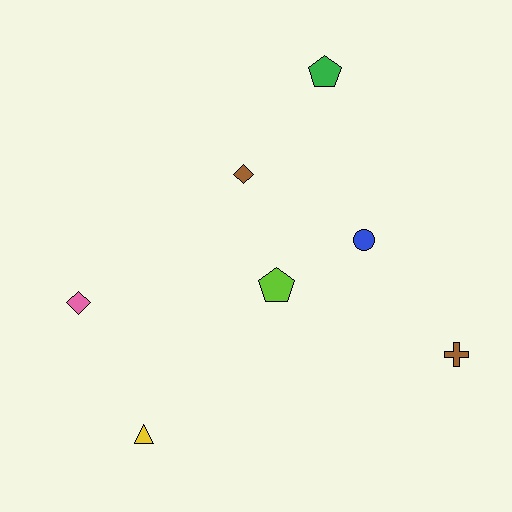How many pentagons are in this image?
There are 2 pentagons.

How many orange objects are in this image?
There are no orange objects.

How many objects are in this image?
There are 7 objects.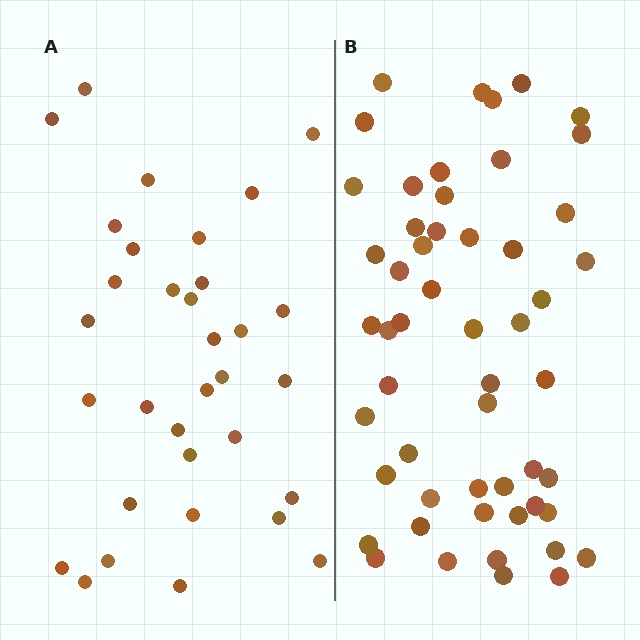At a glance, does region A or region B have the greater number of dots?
Region B (the right region) has more dots.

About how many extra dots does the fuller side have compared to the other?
Region B has approximately 20 more dots than region A.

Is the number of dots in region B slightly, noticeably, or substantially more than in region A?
Region B has substantially more. The ratio is roughly 1.6 to 1.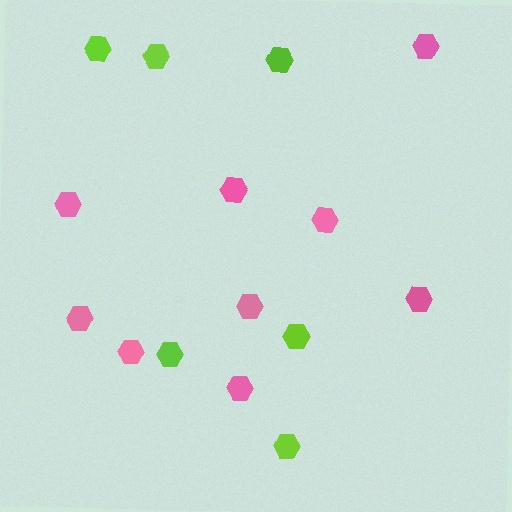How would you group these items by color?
There are 2 groups: one group of pink hexagons (9) and one group of lime hexagons (6).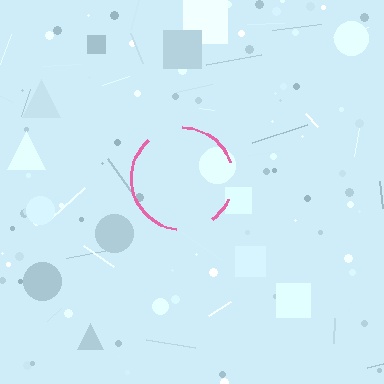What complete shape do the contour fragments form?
The contour fragments form a circle.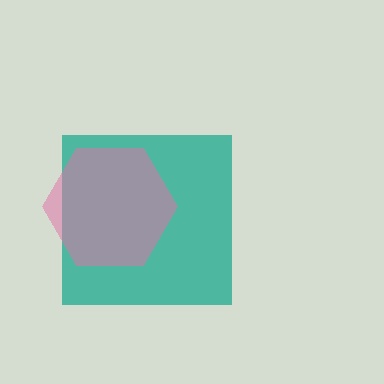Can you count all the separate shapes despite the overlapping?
Yes, there are 2 separate shapes.